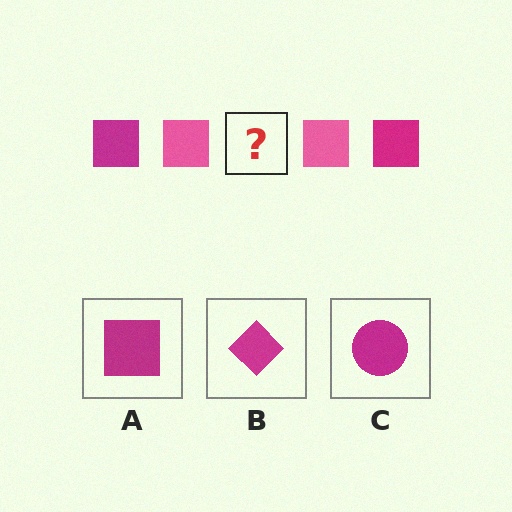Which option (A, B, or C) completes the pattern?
A.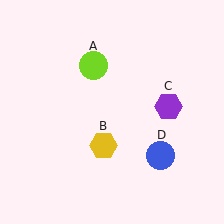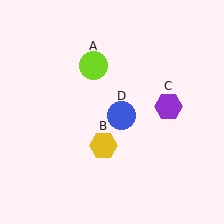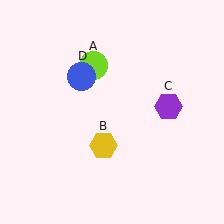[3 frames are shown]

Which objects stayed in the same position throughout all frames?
Lime circle (object A) and yellow hexagon (object B) and purple hexagon (object C) remained stationary.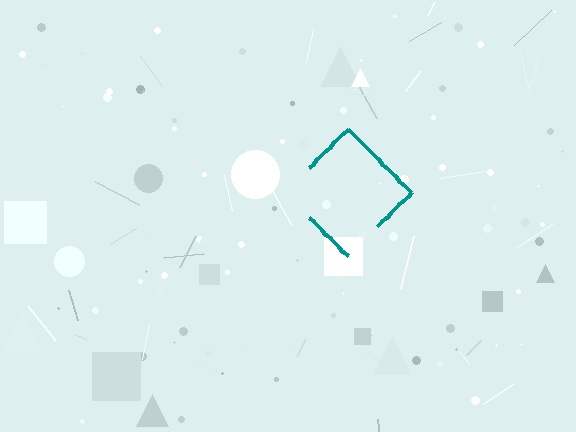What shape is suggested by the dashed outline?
The dashed outline suggests a diamond.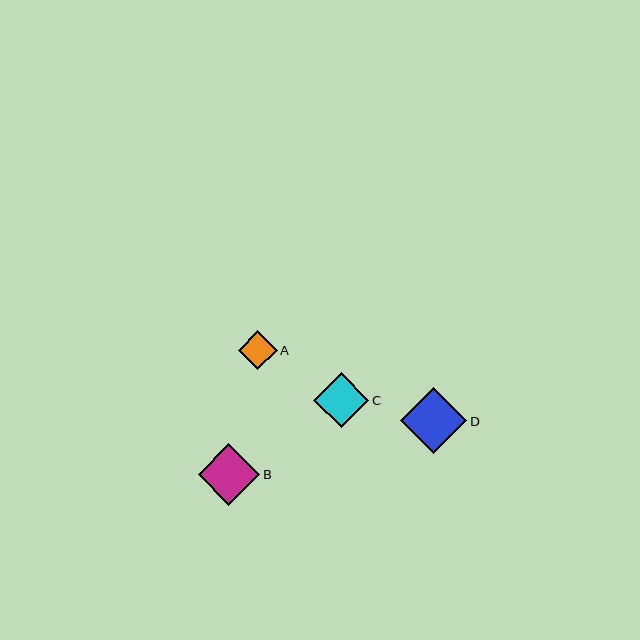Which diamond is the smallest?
Diamond A is the smallest with a size of approximately 39 pixels.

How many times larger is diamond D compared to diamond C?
Diamond D is approximately 1.2 times the size of diamond C.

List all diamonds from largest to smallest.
From largest to smallest: D, B, C, A.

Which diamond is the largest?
Diamond D is the largest with a size of approximately 66 pixels.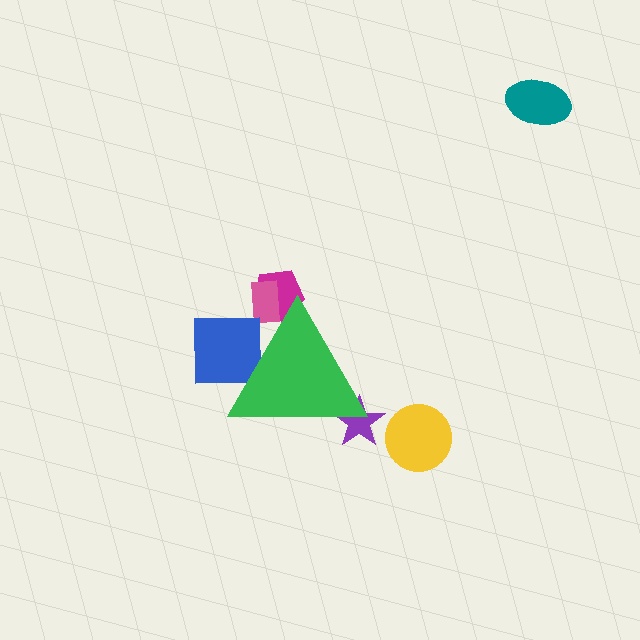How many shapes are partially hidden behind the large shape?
4 shapes are partially hidden.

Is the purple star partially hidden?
Yes, the purple star is partially hidden behind the green triangle.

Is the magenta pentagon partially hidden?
Yes, the magenta pentagon is partially hidden behind the green triangle.